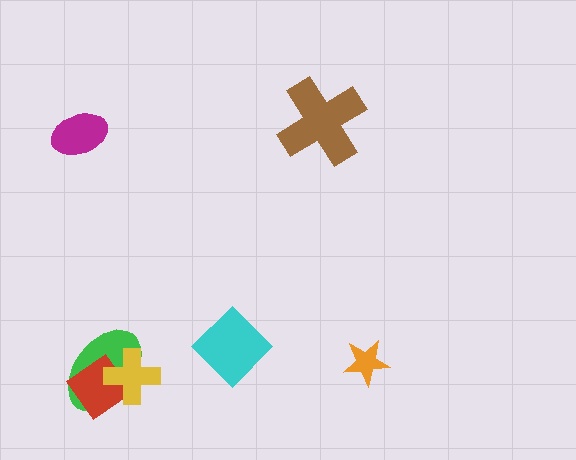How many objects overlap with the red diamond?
2 objects overlap with the red diamond.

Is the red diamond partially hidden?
Yes, it is partially covered by another shape.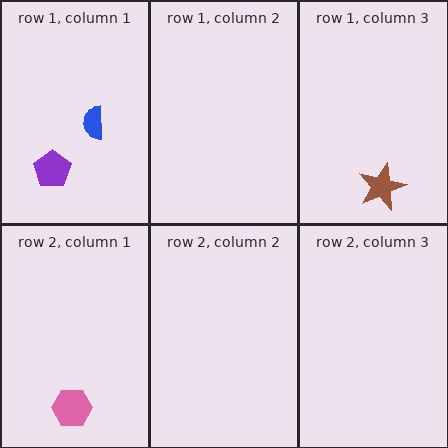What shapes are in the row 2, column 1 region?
The pink hexagon.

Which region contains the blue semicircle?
The row 1, column 1 region.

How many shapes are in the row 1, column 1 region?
2.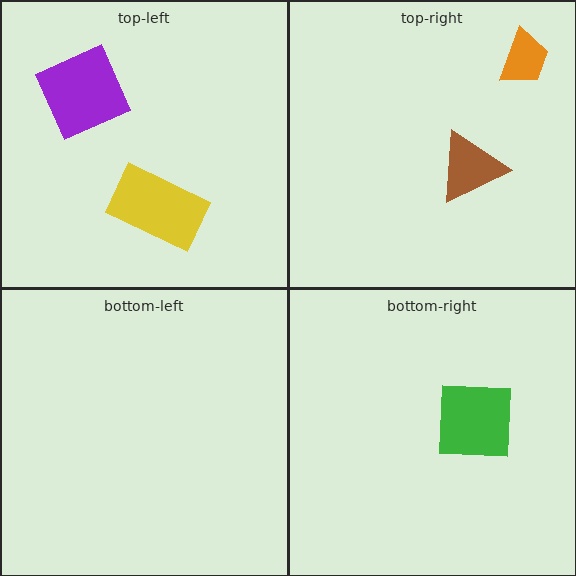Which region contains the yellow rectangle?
The top-left region.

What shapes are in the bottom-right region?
The green square.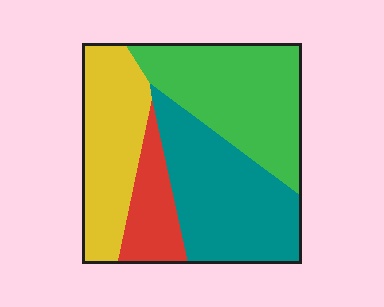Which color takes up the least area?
Red, at roughly 10%.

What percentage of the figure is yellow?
Yellow covers around 25% of the figure.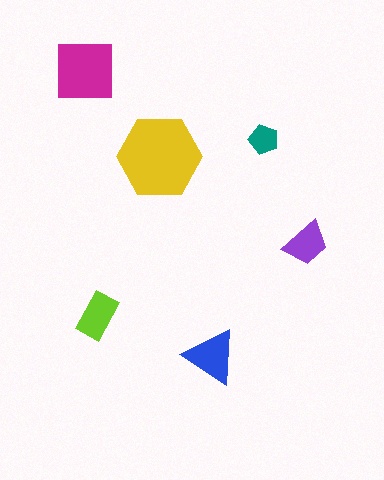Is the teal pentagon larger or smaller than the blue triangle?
Smaller.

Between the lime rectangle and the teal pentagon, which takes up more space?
The lime rectangle.